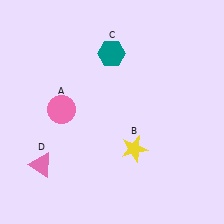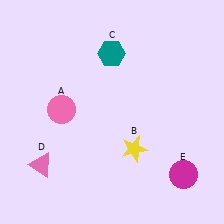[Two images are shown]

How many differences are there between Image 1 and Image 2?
There is 1 difference between the two images.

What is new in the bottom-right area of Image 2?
A magenta circle (E) was added in the bottom-right area of Image 2.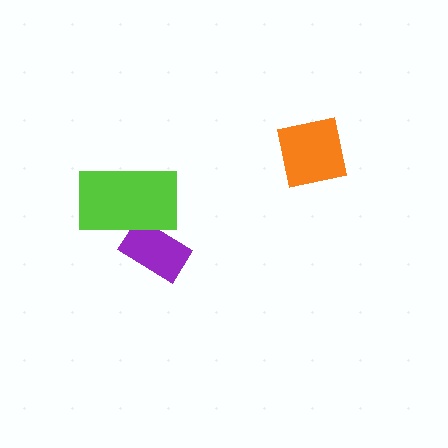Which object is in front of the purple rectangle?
The lime rectangle is in front of the purple rectangle.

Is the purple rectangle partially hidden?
Yes, it is partially covered by another shape.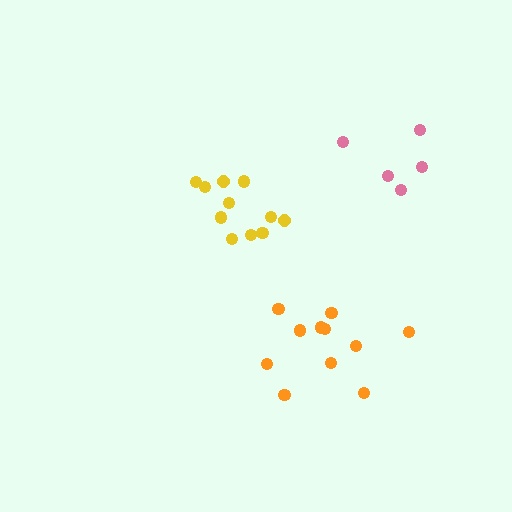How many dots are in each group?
Group 1: 11 dots, Group 2: 11 dots, Group 3: 5 dots (27 total).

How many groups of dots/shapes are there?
There are 3 groups.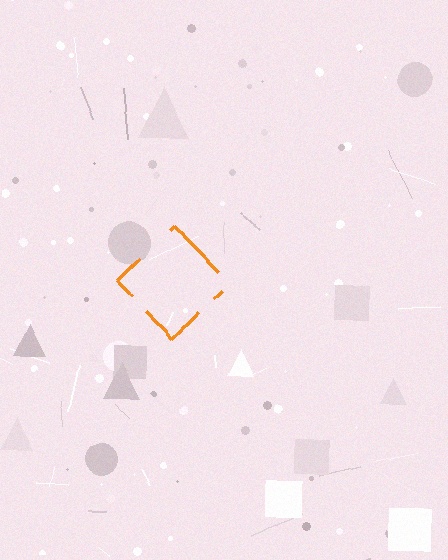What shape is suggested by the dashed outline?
The dashed outline suggests a diamond.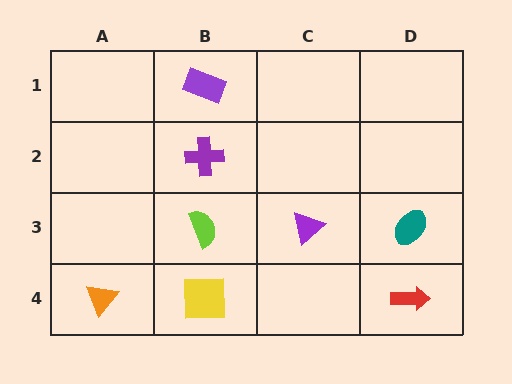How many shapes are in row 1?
1 shape.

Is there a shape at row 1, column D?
No, that cell is empty.